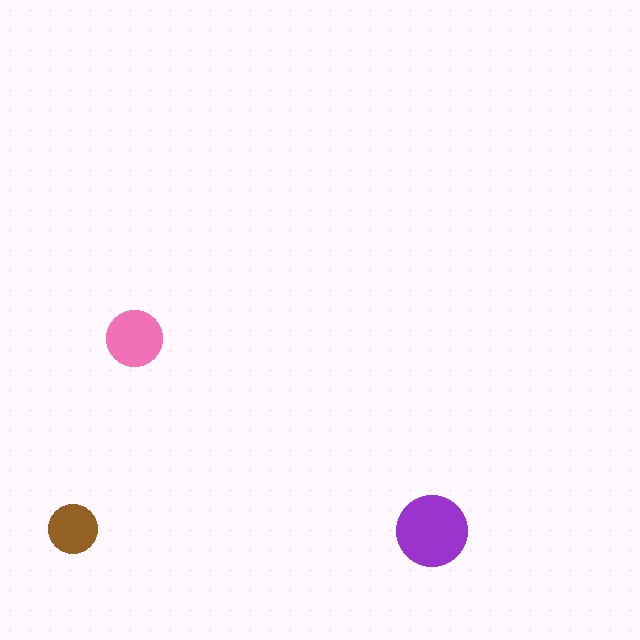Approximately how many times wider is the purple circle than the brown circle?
About 1.5 times wider.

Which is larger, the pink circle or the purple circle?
The purple one.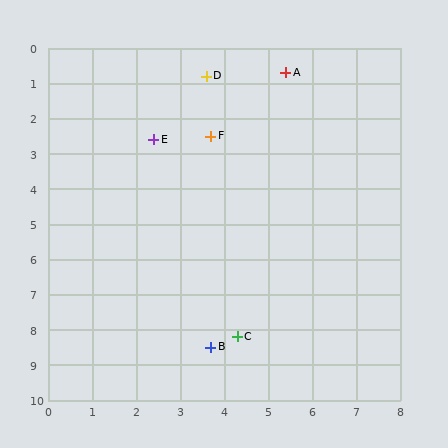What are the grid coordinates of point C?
Point C is at approximately (4.3, 8.2).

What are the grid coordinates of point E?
Point E is at approximately (2.4, 2.6).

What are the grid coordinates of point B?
Point B is at approximately (3.7, 8.5).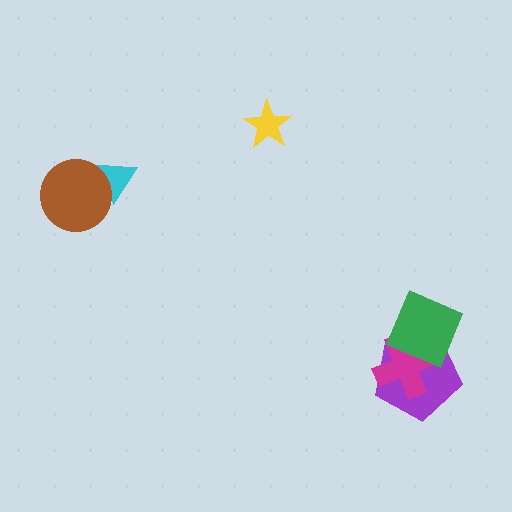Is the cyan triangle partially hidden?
Yes, it is partially covered by another shape.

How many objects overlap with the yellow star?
0 objects overlap with the yellow star.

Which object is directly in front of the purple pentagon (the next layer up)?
The magenta cross is directly in front of the purple pentagon.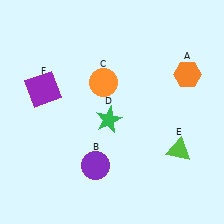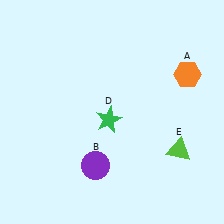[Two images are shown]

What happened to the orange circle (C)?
The orange circle (C) was removed in Image 2. It was in the top-left area of Image 1.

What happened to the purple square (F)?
The purple square (F) was removed in Image 2. It was in the top-left area of Image 1.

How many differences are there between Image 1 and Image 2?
There are 2 differences between the two images.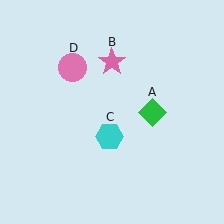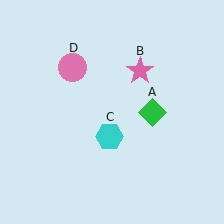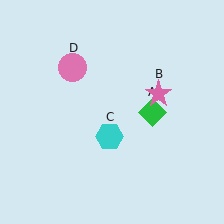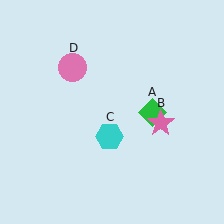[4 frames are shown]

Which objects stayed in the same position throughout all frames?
Green diamond (object A) and cyan hexagon (object C) and pink circle (object D) remained stationary.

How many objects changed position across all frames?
1 object changed position: pink star (object B).